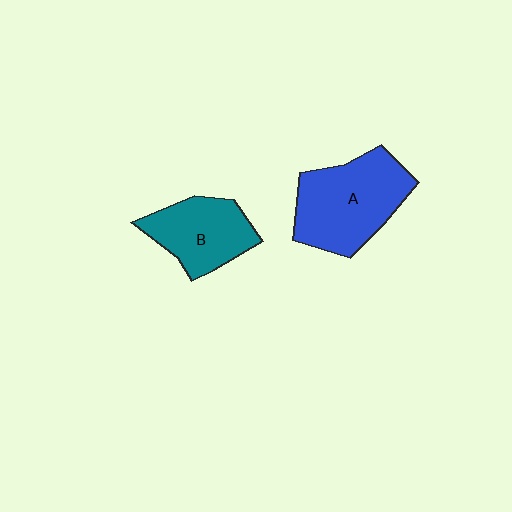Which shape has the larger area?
Shape A (blue).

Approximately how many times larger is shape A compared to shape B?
Approximately 1.4 times.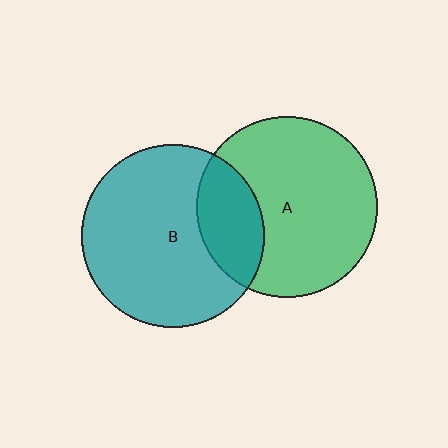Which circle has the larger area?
Circle B (teal).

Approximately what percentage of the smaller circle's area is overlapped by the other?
Approximately 25%.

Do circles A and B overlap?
Yes.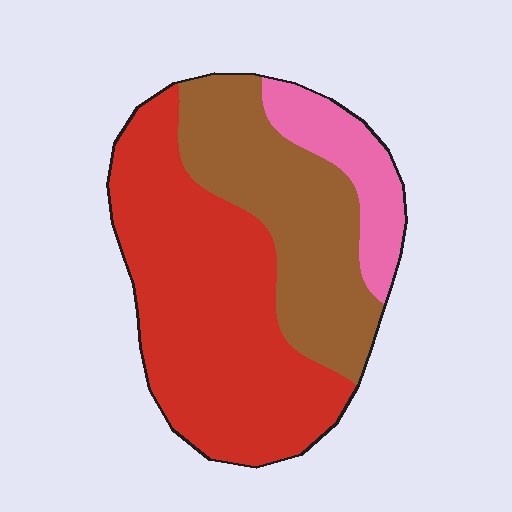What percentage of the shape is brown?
Brown covers around 35% of the shape.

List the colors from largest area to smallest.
From largest to smallest: red, brown, pink.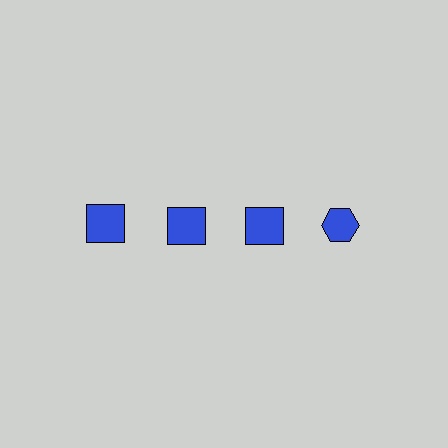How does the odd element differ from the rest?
It has a different shape: hexagon instead of square.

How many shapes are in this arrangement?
There are 4 shapes arranged in a grid pattern.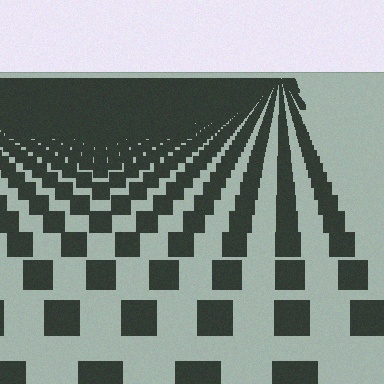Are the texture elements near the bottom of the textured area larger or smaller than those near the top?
Larger. Near the bottom, elements are closer to the viewer and appear at a bigger on-screen size.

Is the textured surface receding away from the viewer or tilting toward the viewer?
The surface is receding away from the viewer. Texture elements get smaller and denser toward the top.